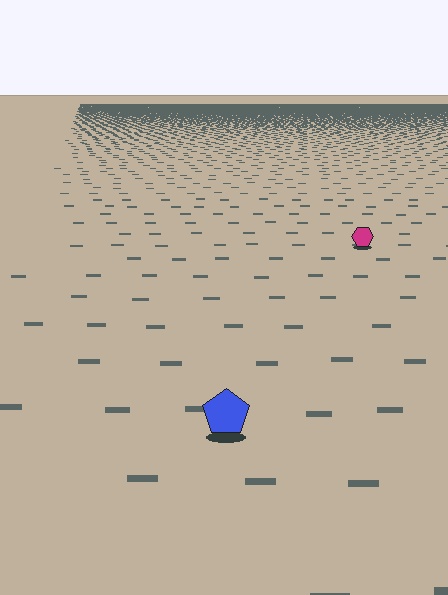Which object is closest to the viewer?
The blue pentagon is closest. The texture marks near it are larger and more spread out.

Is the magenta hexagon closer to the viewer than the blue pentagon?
No. The blue pentagon is closer — you can tell from the texture gradient: the ground texture is coarser near it.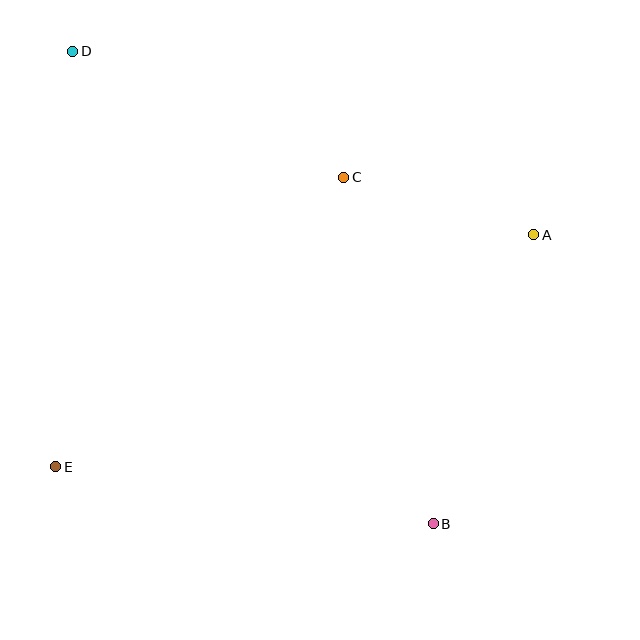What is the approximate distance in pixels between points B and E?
The distance between B and E is approximately 382 pixels.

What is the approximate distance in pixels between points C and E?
The distance between C and E is approximately 409 pixels.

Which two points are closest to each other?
Points A and C are closest to each other.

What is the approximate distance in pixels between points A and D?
The distance between A and D is approximately 496 pixels.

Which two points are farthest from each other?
Points B and D are farthest from each other.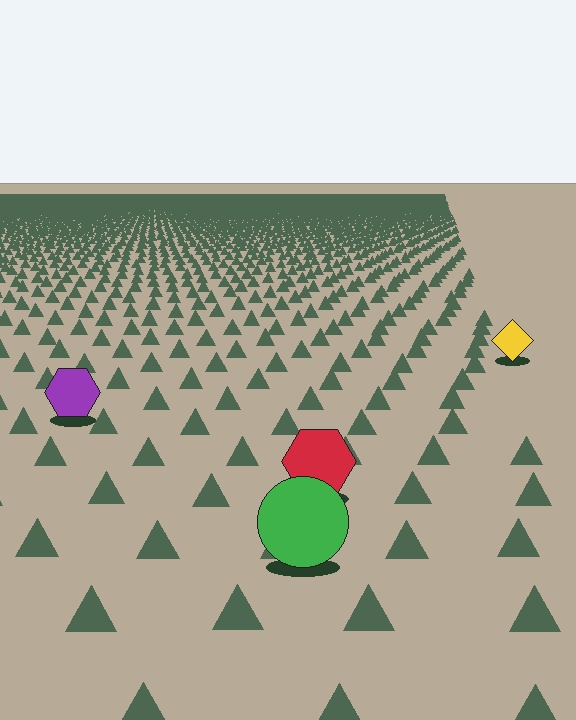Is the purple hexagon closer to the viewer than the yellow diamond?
Yes. The purple hexagon is closer — you can tell from the texture gradient: the ground texture is coarser near it.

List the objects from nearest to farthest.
From nearest to farthest: the green circle, the red hexagon, the purple hexagon, the yellow diamond.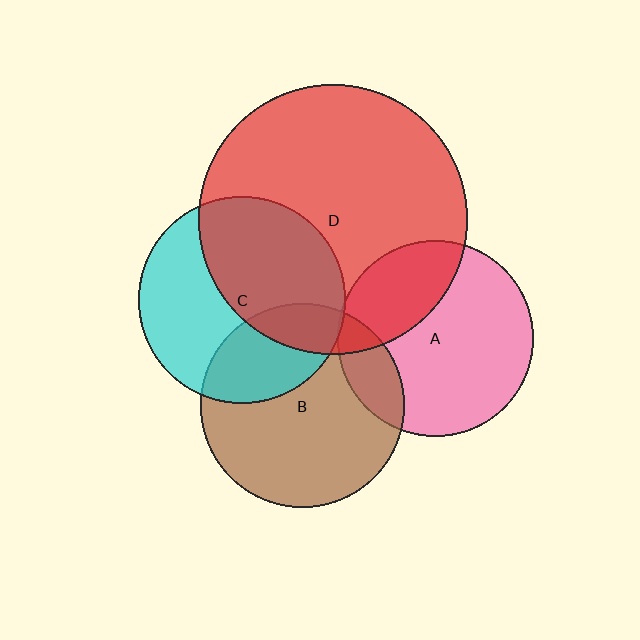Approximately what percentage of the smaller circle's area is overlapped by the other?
Approximately 5%.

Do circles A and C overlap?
Yes.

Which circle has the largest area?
Circle D (red).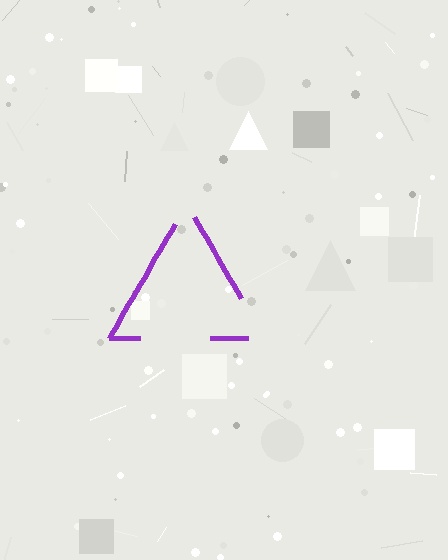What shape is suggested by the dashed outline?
The dashed outline suggests a triangle.